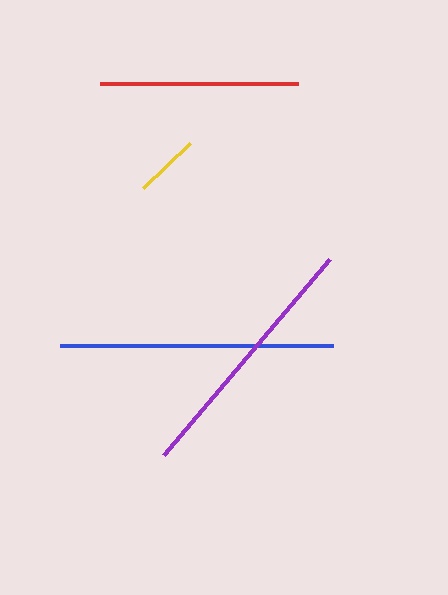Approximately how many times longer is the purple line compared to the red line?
The purple line is approximately 1.3 times the length of the red line.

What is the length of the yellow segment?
The yellow segment is approximately 66 pixels long.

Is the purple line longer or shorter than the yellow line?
The purple line is longer than the yellow line.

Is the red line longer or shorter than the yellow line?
The red line is longer than the yellow line.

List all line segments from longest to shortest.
From longest to shortest: blue, purple, red, yellow.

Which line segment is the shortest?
The yellow line is the shortest at approximately 66 pixels.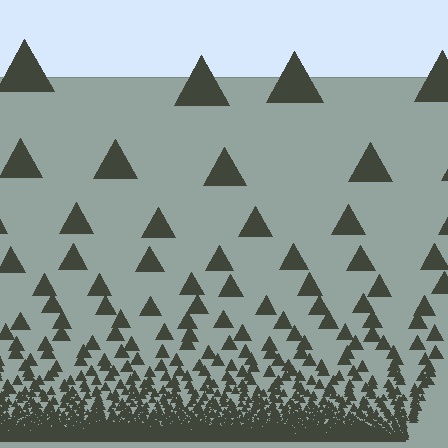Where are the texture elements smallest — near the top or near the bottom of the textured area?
Near the bottom.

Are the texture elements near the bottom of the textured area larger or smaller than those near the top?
Smaller. The gradient is inverted — elements near the bottom are smaller and denser.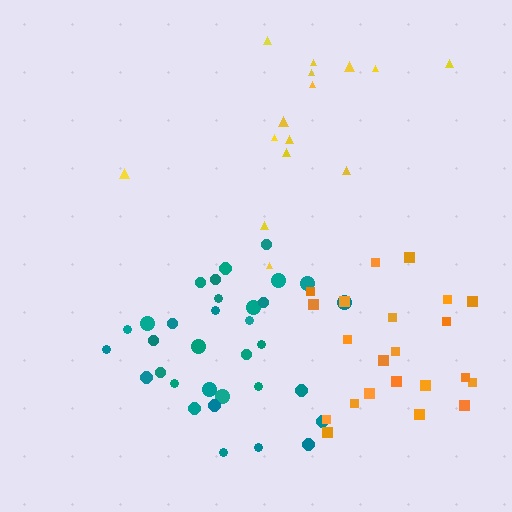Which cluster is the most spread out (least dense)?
Yellow.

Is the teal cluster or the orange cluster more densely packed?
Teal.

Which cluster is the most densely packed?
Teal.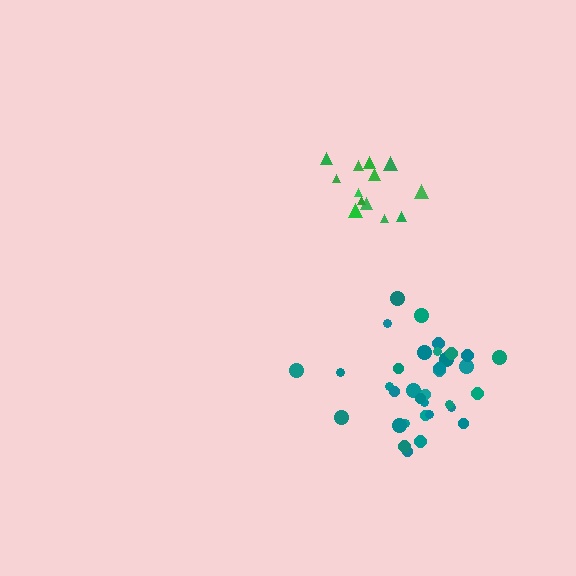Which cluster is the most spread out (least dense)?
Green.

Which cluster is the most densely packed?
Teal.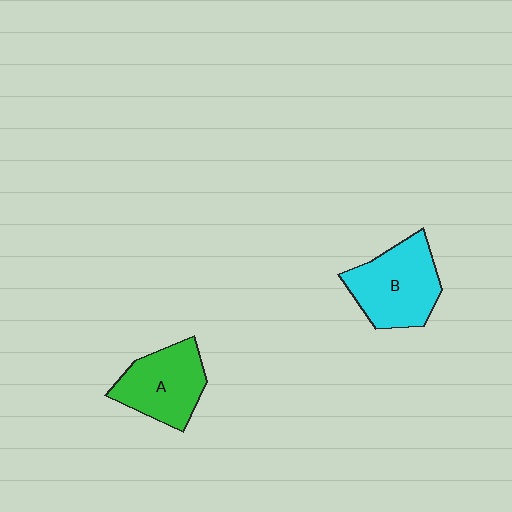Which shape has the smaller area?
Shape A (green).